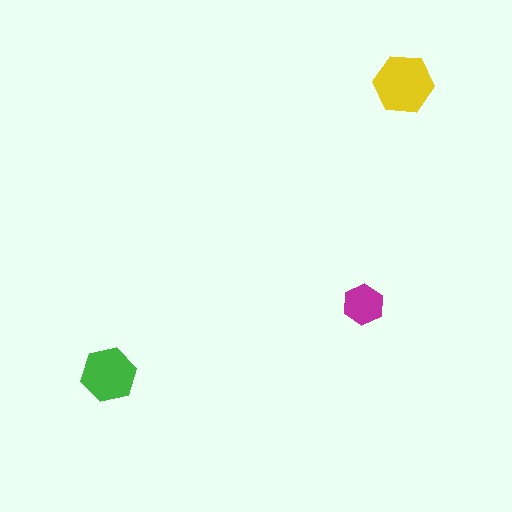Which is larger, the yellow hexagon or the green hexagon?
The yellow one.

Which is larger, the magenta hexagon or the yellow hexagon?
The yellow one.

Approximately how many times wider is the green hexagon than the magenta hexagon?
About 1.5 times wider.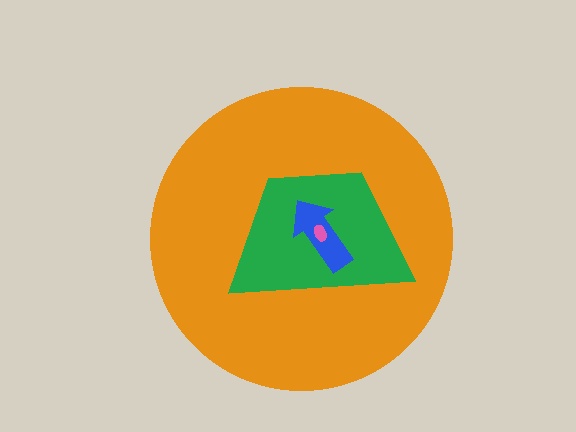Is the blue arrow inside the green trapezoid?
Yes.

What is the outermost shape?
The orange circle.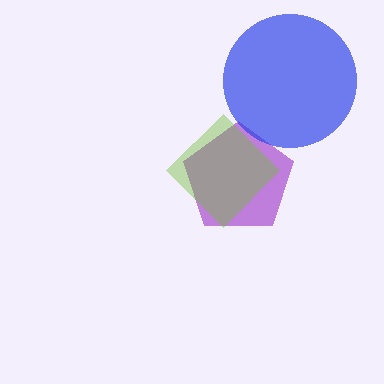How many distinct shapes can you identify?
There are 3 distinct shapes: a purple pentagon, a blue circle, a lime diamond.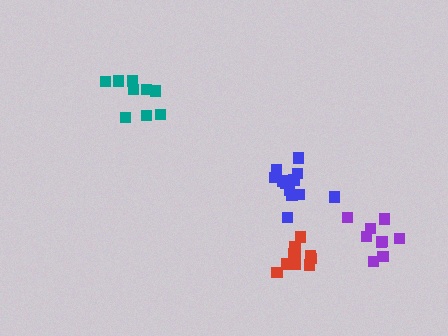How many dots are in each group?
Group 1: 10 dots, Group 2: 9 dots, Group 3: 9 dots, Group 4: 14 dots (42 total).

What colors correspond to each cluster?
The clusters are colored: red, teal, purple, blue.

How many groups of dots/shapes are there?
There are 4 groups.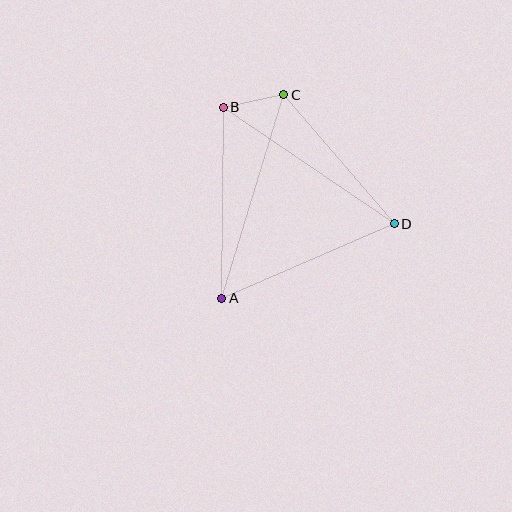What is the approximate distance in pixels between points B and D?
The distance between B and D is approximately 207 pixels.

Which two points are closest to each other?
Points B and C are closest to each other.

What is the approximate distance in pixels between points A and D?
The distance between A and D is approximately 188 pixels.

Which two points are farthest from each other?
Points A and C are farthest from each other.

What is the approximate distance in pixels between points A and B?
The distance between A and B is approximately 191 pixels.